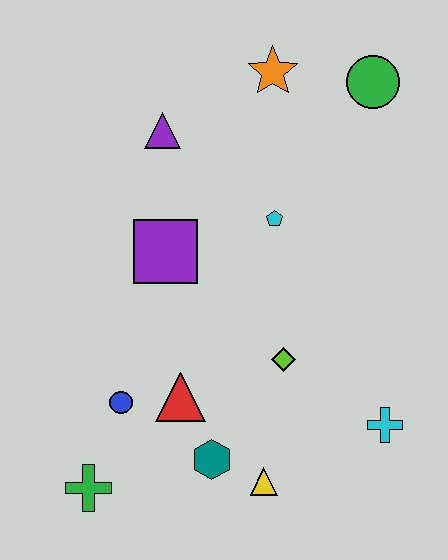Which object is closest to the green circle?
The orange star is closest to the green circle.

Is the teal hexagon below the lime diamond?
Yes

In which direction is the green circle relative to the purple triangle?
The green circle is to the right of the purple triangle.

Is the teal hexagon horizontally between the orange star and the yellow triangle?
No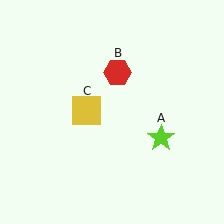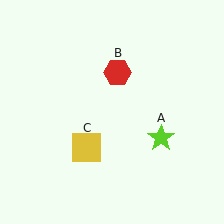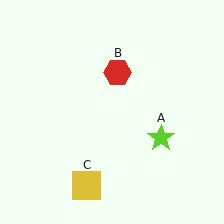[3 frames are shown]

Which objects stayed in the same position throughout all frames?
Lime star (object A) and red hexagon (object B) remained stationary.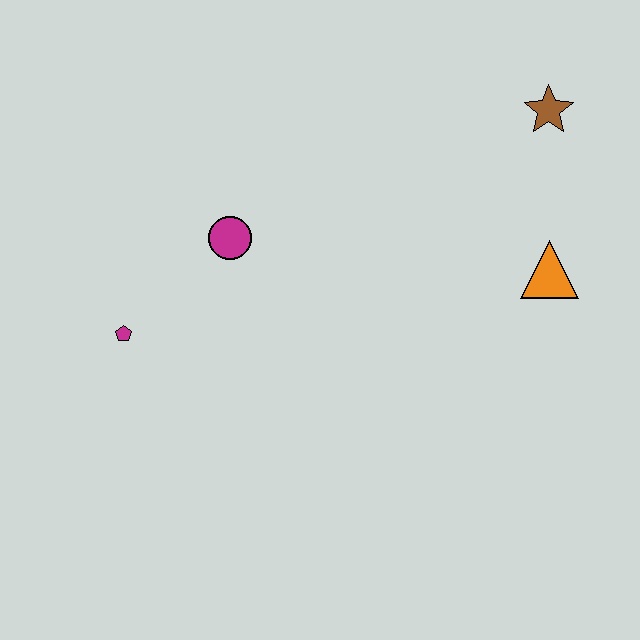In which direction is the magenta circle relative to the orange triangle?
The magenta circle is to the left of the orange triangle.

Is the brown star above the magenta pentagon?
Yes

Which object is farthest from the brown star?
The magenta pentagon is farthest from the brown star.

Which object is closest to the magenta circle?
The magenta pentagon is closest to the magenta circle.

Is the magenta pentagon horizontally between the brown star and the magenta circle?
No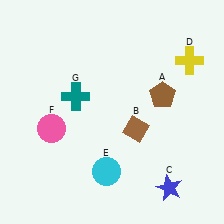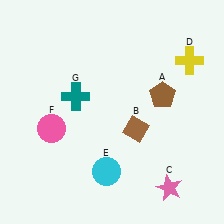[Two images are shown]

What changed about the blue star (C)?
In Image 1, C is blue. In Image 2, it changed to pink.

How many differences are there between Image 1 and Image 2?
There is 1 difference between the two images.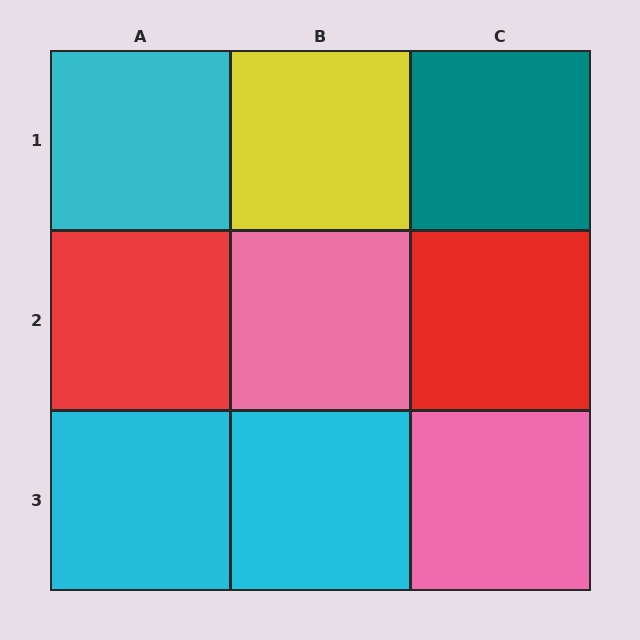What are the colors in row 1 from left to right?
Cyan, yellow, teal.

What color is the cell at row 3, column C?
Pink.